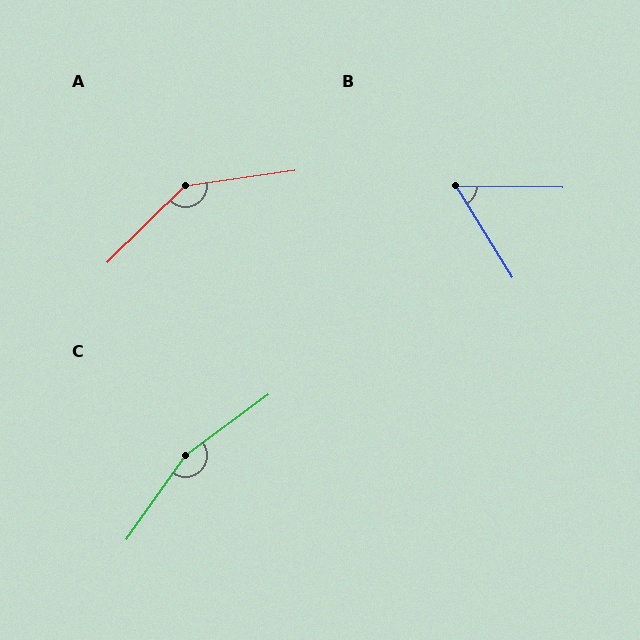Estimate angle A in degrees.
Approximately 143 degrees.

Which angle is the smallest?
B, at approximately 58 degrees.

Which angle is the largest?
C, at approximately 162 degrees.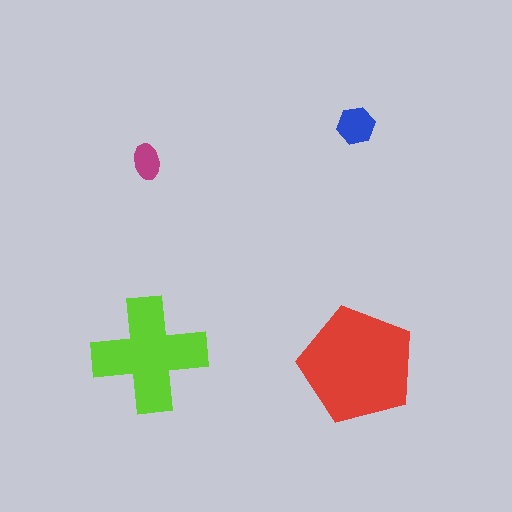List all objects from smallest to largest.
The magenta ellipse, the blue hexagon, the lime cross, the red pentagon.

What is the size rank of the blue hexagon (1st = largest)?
3rd.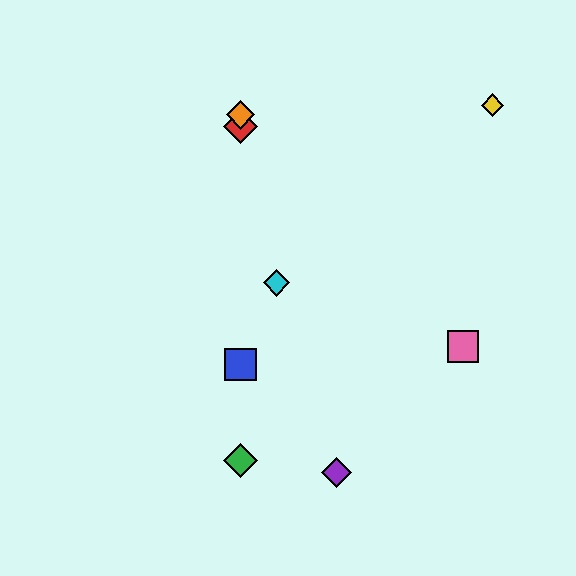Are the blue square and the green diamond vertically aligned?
Yes, both are at x≈241.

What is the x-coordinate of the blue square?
The blue square is at x≈241.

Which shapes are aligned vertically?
The red diamond, the blue square, the green diamond, the orange diamond are aligned vertically.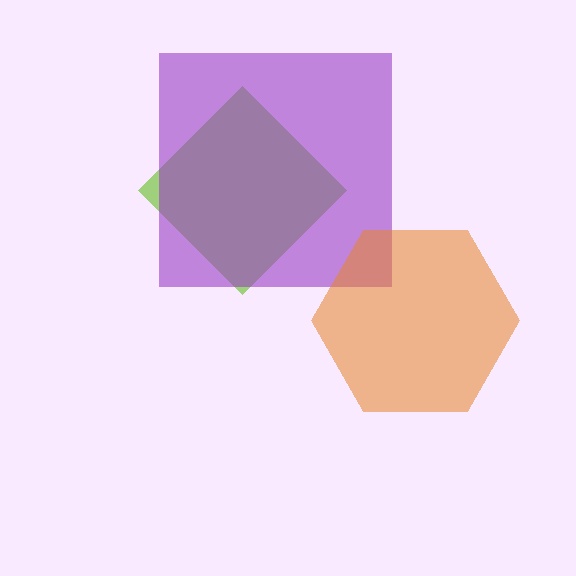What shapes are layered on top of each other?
The layered shapes are: a lime diamond, a purple square, an orange hexagon.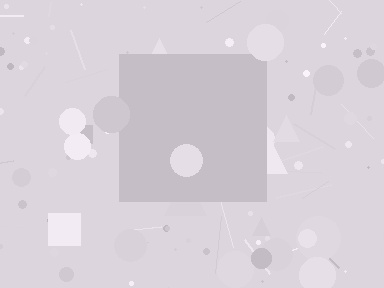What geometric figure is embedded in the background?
A square is embedded in the background.